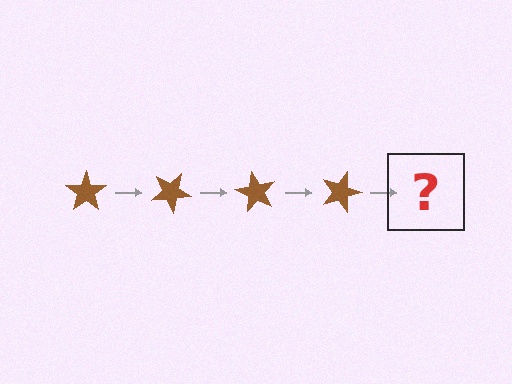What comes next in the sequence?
The next element should be a brown star rotated 120 degrees.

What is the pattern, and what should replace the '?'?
The pattern is that the star rotates 30 degrees each step. The '?' should be a brown star rotated 120 degrees.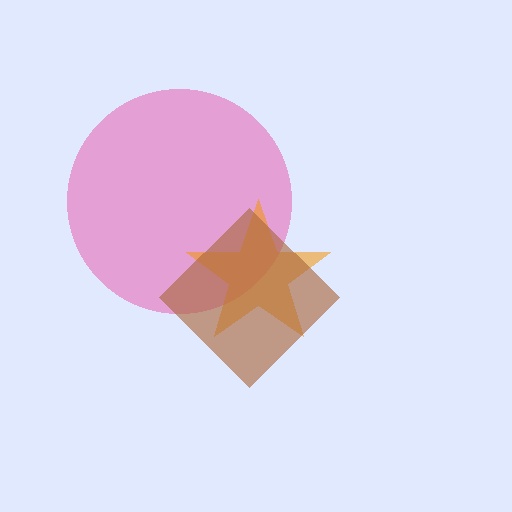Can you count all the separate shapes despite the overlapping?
Yes, there are 3 separate shapes.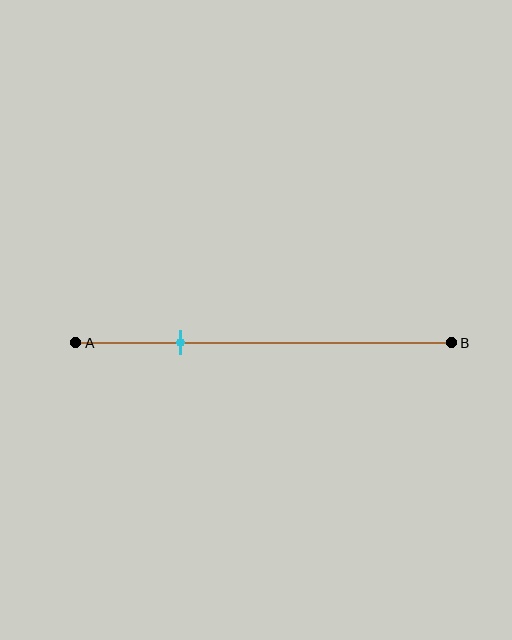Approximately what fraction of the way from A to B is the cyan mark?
The cyan mark is approximately 30% of the way from A to B.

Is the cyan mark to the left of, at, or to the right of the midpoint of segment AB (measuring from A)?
The cyan mark is to the left of the midpoint of segment AB.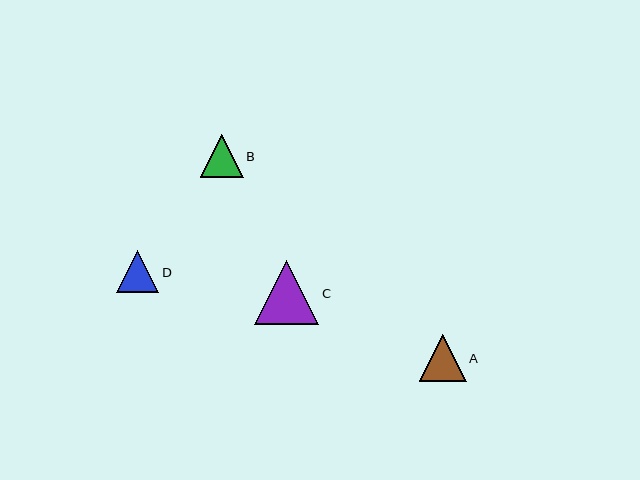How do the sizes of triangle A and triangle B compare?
Triangle A and triangle B are approximately the same size.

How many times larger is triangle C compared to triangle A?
Triangle C is approximately 1.4 times the size of triangle A.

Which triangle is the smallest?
Triangle D is the smallest with a size of approximately 42 pixels.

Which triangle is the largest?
Triangle C is the largest with a size of approximately 64 pixels.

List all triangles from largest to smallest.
From largest to smallest: C, A, B, D.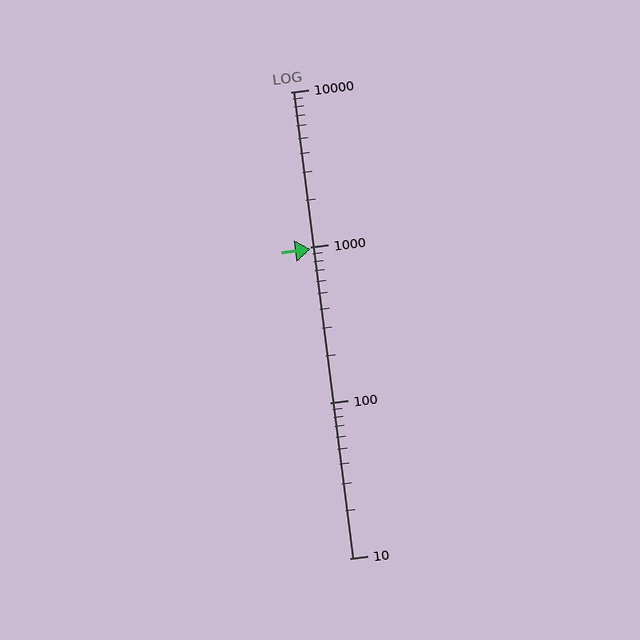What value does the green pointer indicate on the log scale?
The pointer indicates approximately 980.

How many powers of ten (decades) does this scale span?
The scale spans 3 decades, from 10 to 10000.